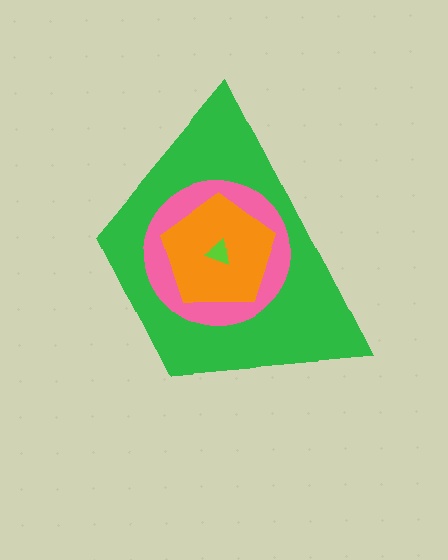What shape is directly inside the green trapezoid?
The pink circle.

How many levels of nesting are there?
4.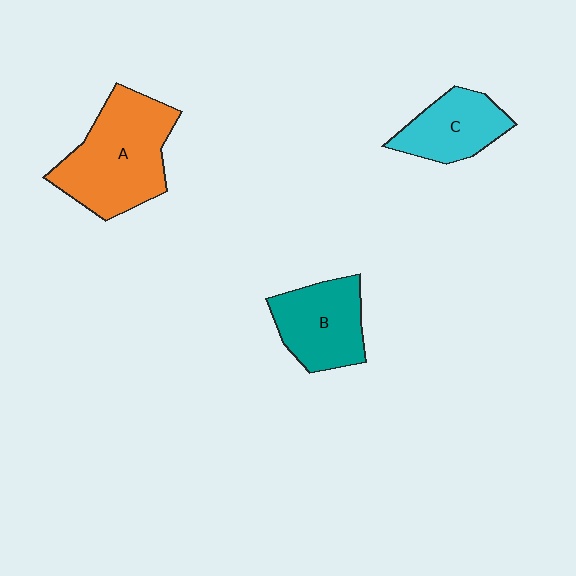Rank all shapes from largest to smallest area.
From largest to smallest: A (orange), B (teal), C (cyan).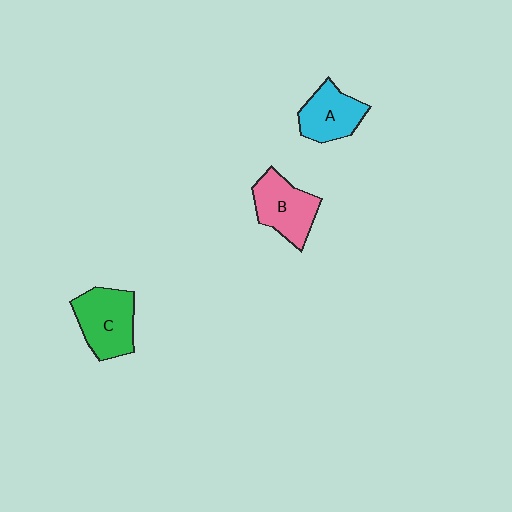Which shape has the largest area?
Shape C (green).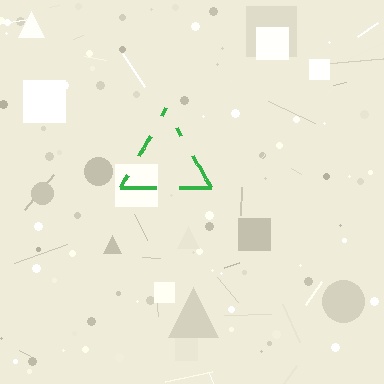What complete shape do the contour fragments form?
The contour fragments form a triangle.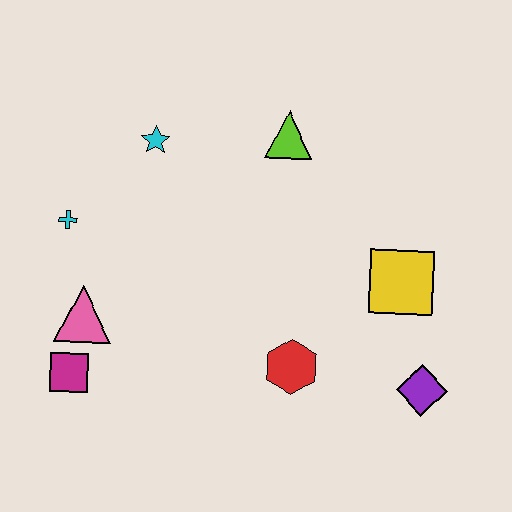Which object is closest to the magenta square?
The pink triangle is closest to the magenta square.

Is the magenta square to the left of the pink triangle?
Yes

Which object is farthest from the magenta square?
The purple diamond is farthest from the magenta square.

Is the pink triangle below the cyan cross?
Yes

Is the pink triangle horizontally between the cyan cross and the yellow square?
Yes